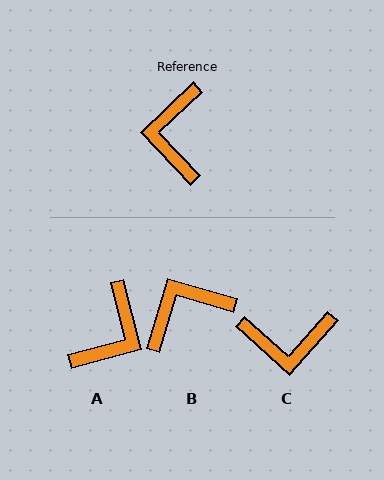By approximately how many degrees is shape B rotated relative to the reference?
Approximately 60 degrees clockwise.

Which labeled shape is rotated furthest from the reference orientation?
A, about 151 degrees away.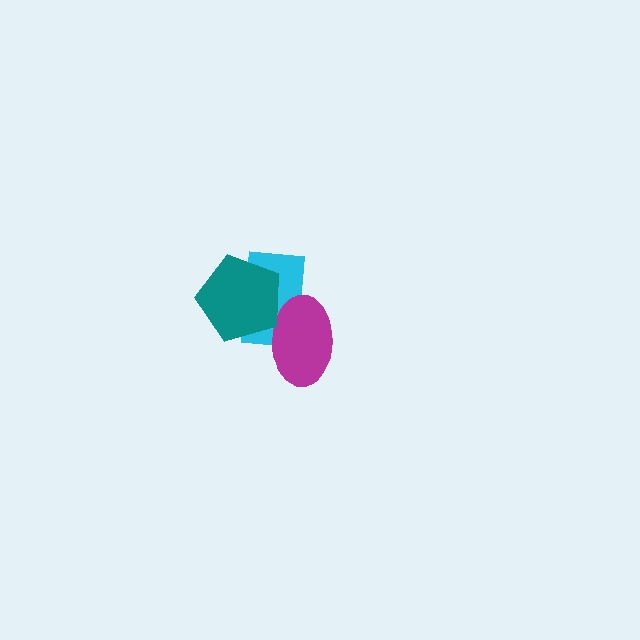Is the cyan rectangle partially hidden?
Yes, it is partially covered by another shape.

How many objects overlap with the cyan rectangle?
2 objects overlap with the cyan rectangle.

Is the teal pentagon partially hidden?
No, no other shape covers it.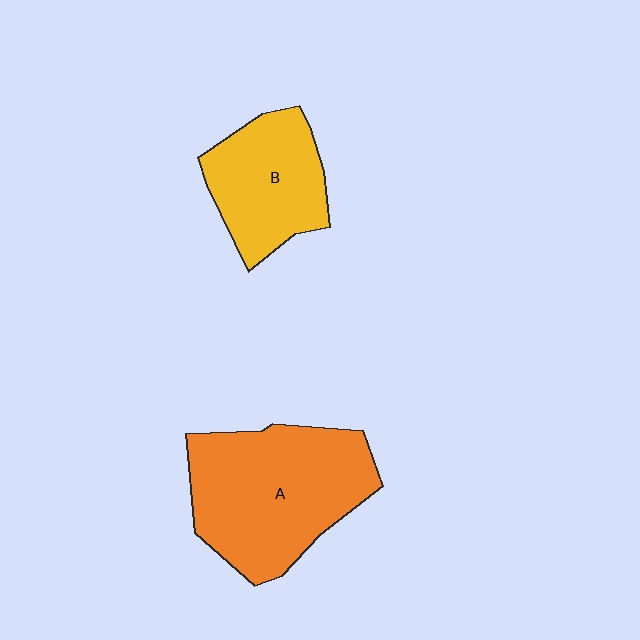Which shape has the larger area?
Shape A (orange).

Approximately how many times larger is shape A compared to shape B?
Approximately 1.6 times.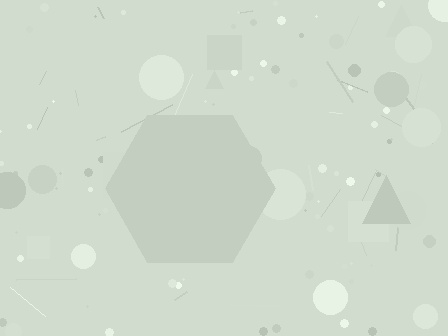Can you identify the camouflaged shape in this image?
The camouflaged shape is a hexagon.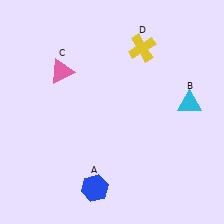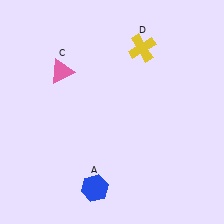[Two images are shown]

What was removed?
The cyan triangle (B) was removed in Image 2.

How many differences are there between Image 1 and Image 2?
There is 1 difference between the two images.